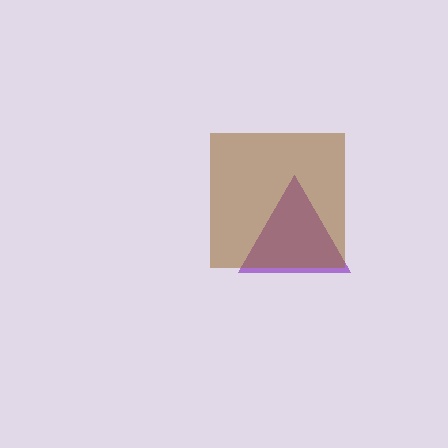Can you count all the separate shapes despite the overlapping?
Yes, there are 2 separate shapes.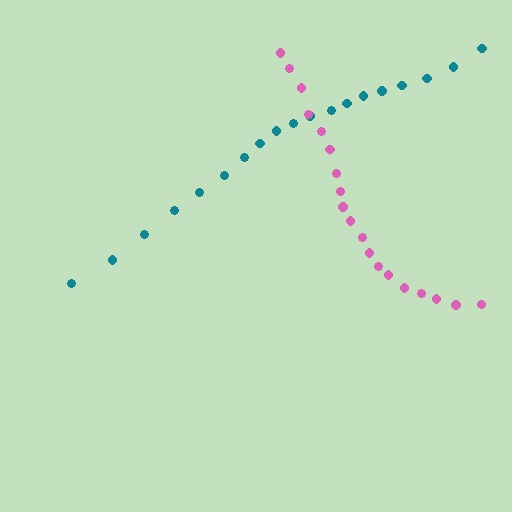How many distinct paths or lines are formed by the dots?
There are 2 distinct paths.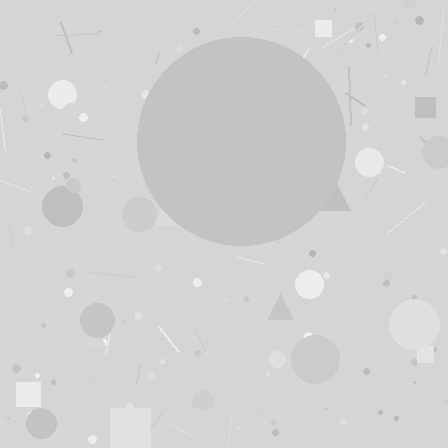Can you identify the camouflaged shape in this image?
The camouflaged shape is a circle.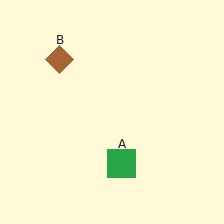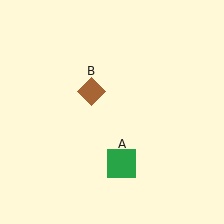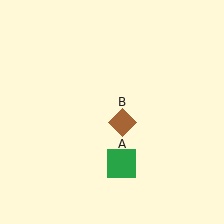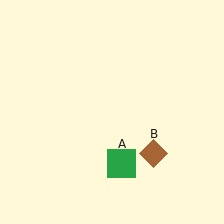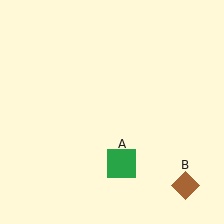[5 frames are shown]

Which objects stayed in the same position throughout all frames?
Green square (object A) remained stationary.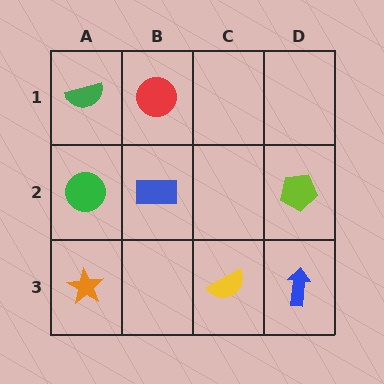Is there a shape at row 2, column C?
No, that cell is empty.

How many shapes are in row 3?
3 shapes.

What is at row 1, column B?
A red circle.